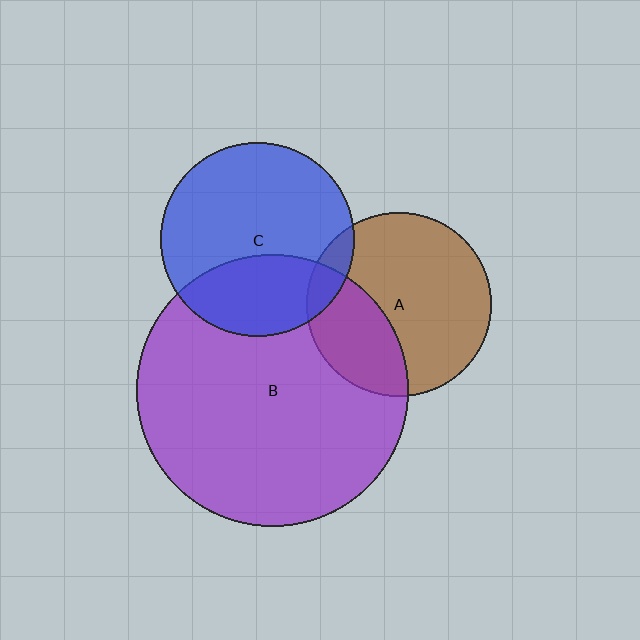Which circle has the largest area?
Circle B (purple).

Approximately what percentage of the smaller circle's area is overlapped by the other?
Approximately 30%.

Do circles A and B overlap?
Yes.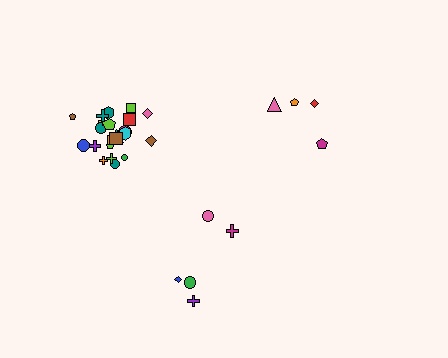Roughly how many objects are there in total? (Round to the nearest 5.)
Roughly 30 objects in total.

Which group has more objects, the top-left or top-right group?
The top-left group.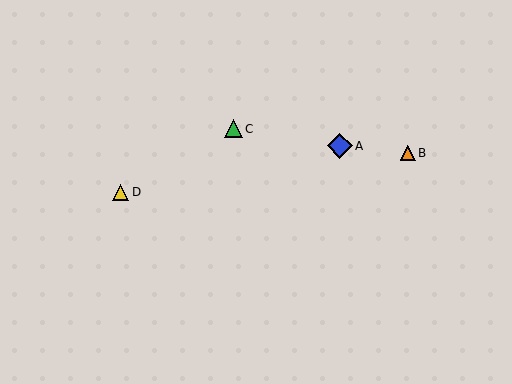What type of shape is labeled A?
Shape A is a blue diamond.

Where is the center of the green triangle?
The center of the green triangle is at (233, 129).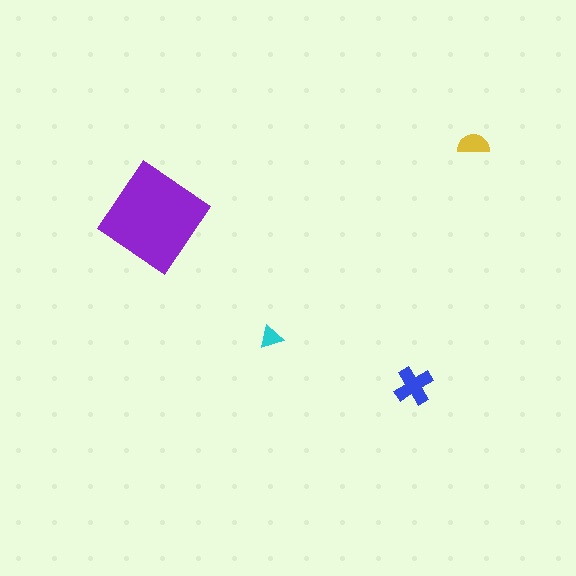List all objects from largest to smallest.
The purple diamond, the blue cross, the yellow semicircle, the cyan triangle.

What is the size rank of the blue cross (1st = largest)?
2nd.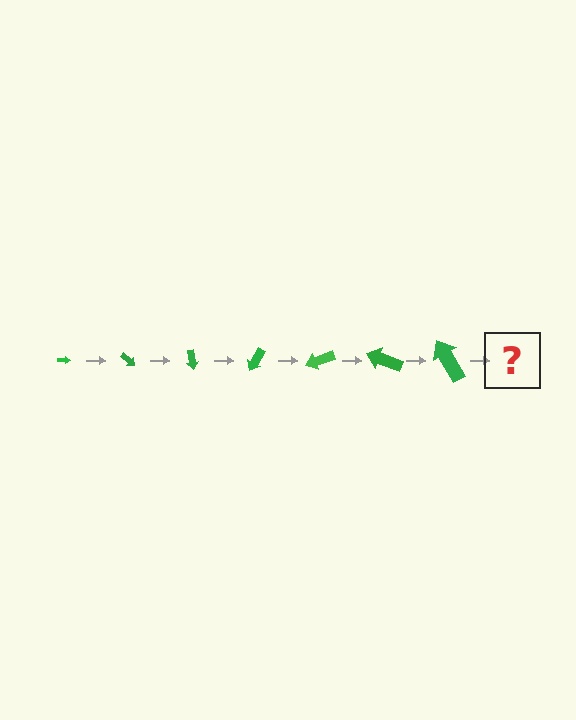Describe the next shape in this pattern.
It should be an arrow, larger than the previous one and rotated 280 degrees from the start.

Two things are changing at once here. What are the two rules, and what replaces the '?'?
The two rules are that the arrow grows larger each step and it rotates 40 degrees each step. The '?' should be an arrow, larger than the previous one and rotated 280 degrees from the start.